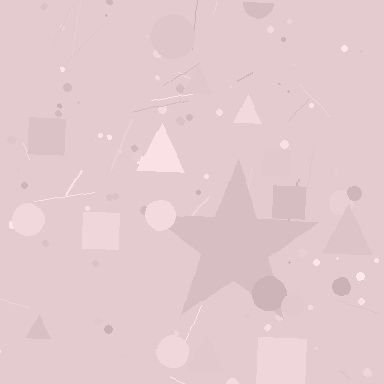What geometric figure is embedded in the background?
A star is embedded in the background.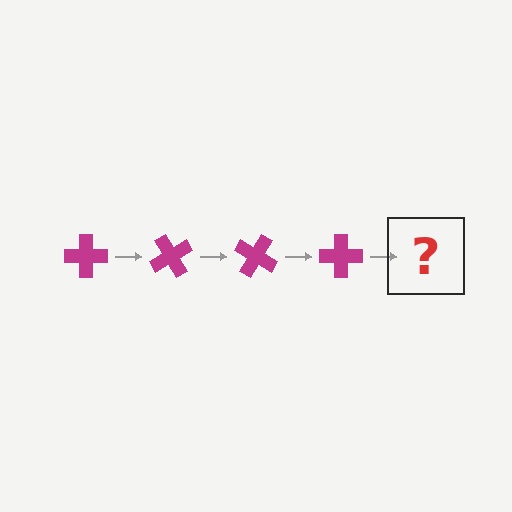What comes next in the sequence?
The next element should be a magenta cross rotated 240 degrees.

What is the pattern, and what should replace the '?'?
The pattern is that the cross rotates 60 degrees each step. The '?' should be a magenta cross rotated 240 degrees.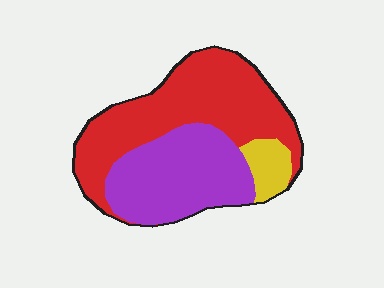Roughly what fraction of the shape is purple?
Purple takes up between a quarter and a half of the shape.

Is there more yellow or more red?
Red.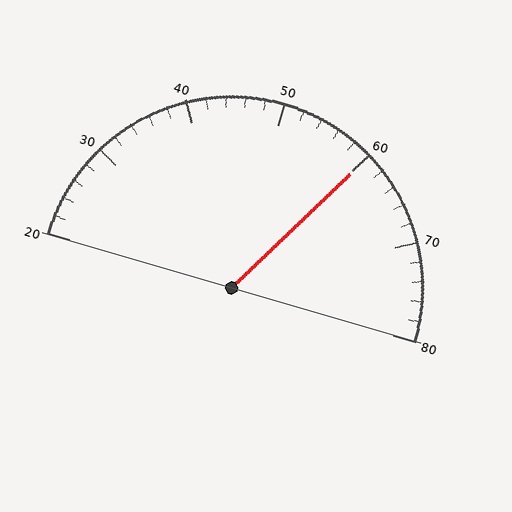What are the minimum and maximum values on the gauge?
The gauge ranges from 20 to 80.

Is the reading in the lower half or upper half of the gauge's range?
The reading is in the upper half of the range (20 to 80).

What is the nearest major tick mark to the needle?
The nearest major tick mark is 60.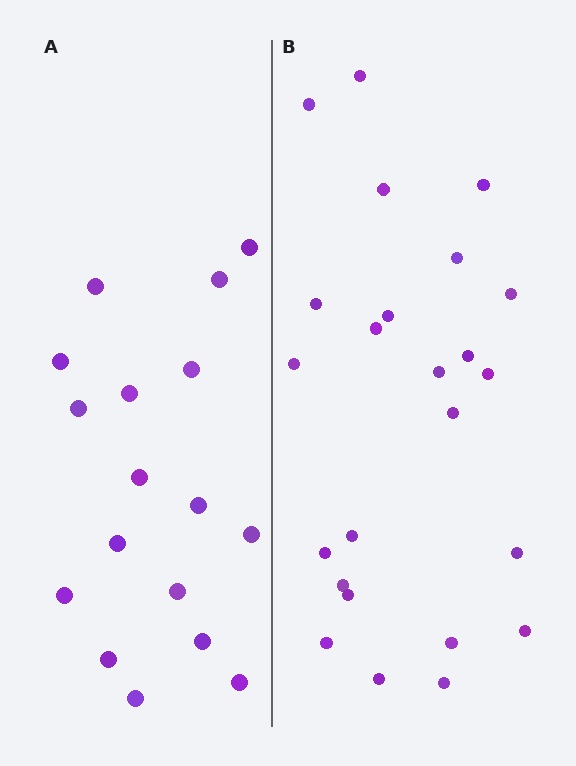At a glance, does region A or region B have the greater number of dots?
Region B (the right region) has more dots.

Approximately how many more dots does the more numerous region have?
Region B has roughly 8 or so more dots than region A.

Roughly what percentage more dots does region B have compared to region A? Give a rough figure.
About 40% more.